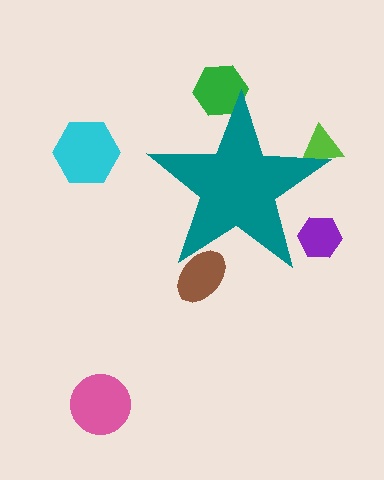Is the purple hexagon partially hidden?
Yes, the purple hexagon is partially hidden behind the teal star.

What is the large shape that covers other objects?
A teal star.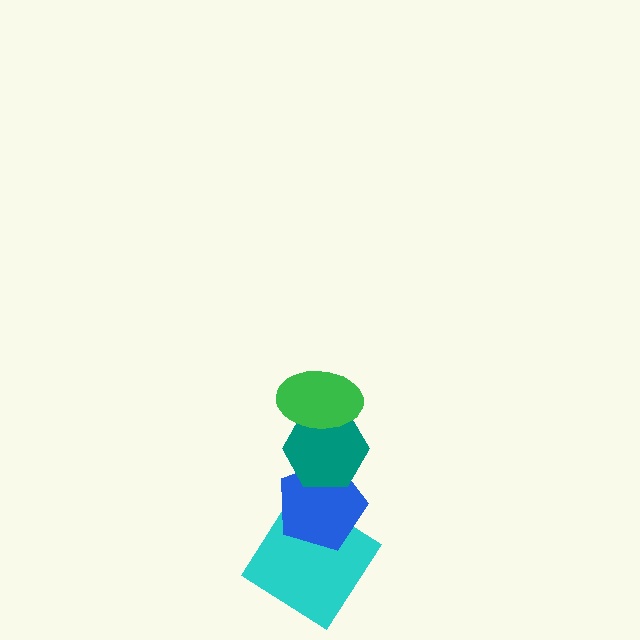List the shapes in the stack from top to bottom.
From top to bottom: the green ellipse, the teal hexagon, the blue pentagon, the cyan diamond.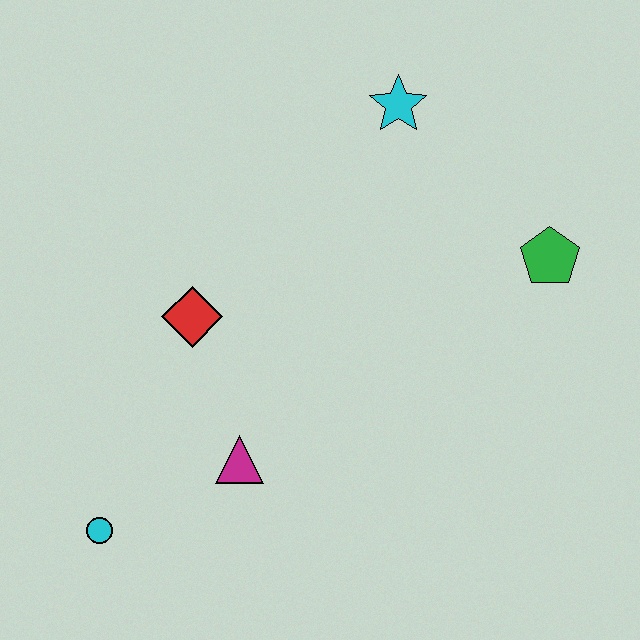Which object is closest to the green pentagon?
The cyan star is closest to the green pentagon.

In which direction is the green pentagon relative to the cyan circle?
The green pentagon is to the right of the cyan circle.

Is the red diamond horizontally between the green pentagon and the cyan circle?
Yes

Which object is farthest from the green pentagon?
The cyan circle is farthest from the green pentagon.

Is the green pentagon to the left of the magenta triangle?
No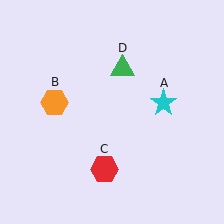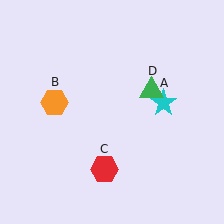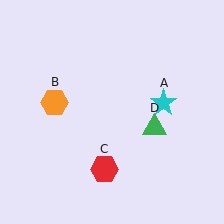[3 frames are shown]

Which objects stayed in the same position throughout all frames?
Cyan star (object A) and orange hexagon (object B) and red hexagon (object C) remained stationary.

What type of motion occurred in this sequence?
The green triangle (object D) rotated clockwise around the center of the scene.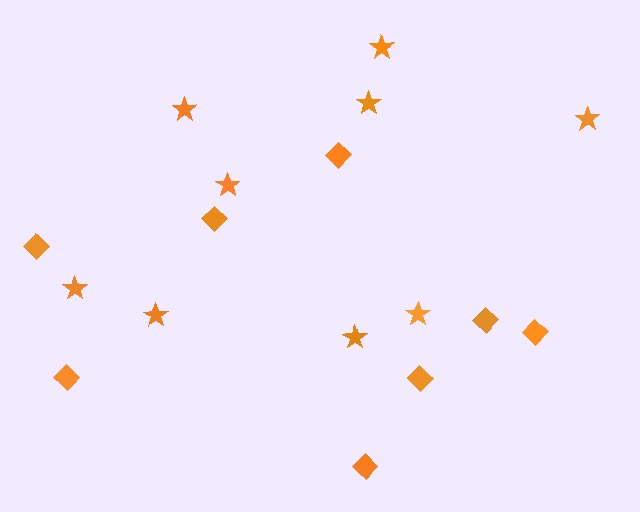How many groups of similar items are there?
There are 2 groups: one group of diamonds (8) and one group of stars (9).